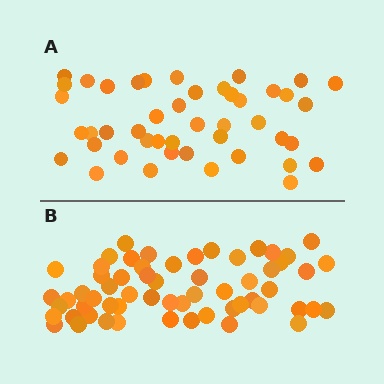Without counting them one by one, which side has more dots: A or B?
Region B (the bottom region) has more dots.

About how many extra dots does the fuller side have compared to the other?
Region B has approximately 15 more dots than region A.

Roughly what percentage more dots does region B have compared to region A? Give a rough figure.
About 35% more.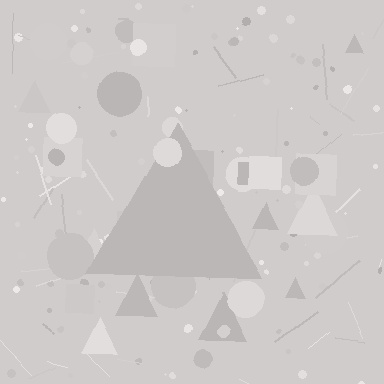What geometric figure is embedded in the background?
A triangle is embedded in the background.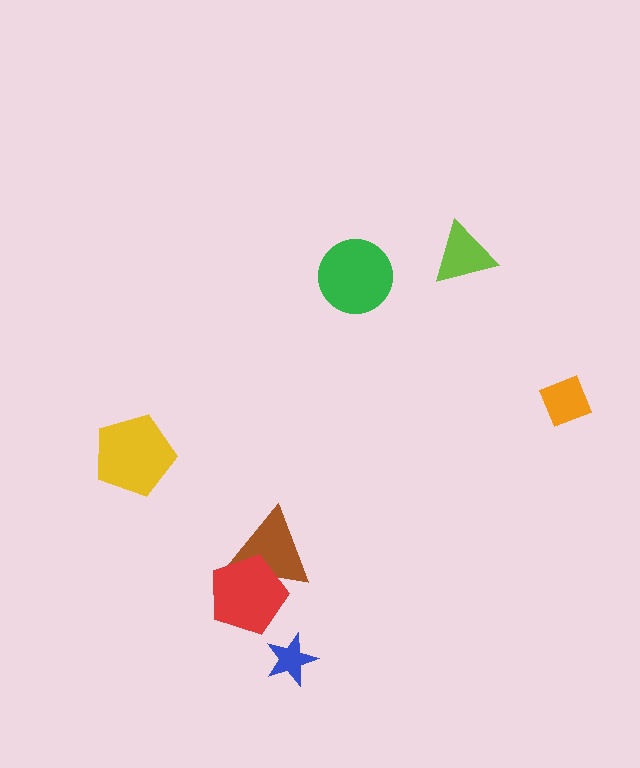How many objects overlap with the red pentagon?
1 object overlaps with the red pentagon.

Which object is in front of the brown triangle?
The red pentagon is in front of the brown triangle.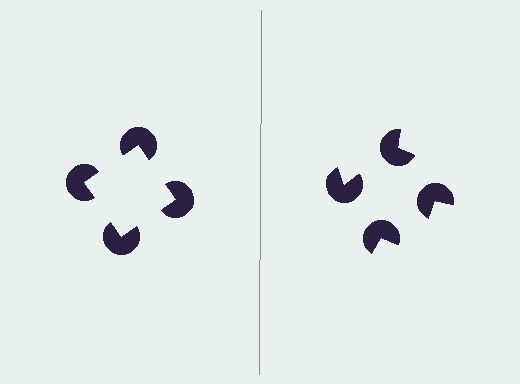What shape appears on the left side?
An illusory square.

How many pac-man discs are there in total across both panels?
8 — 4 on each side.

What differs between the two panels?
The pac-man discs are positioned identically on both sides; only the wedge orientations differ. On the left they align to a square; on the right they are misaligned.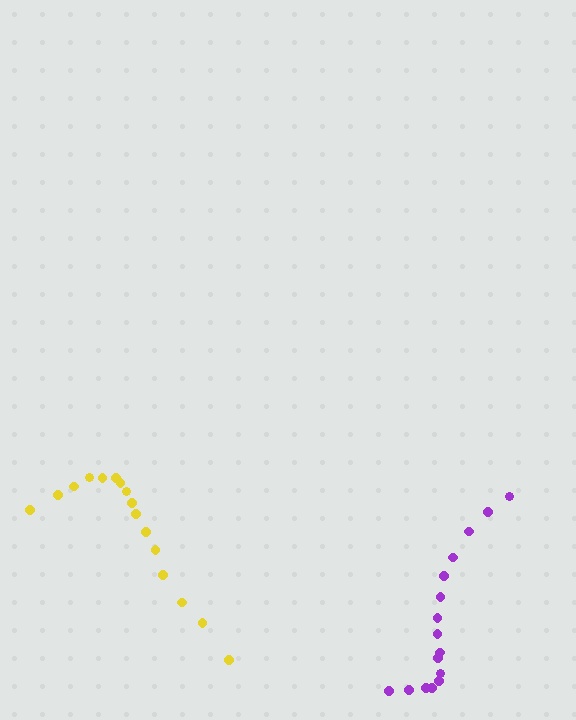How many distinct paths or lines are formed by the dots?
There are 2 distinct paths.